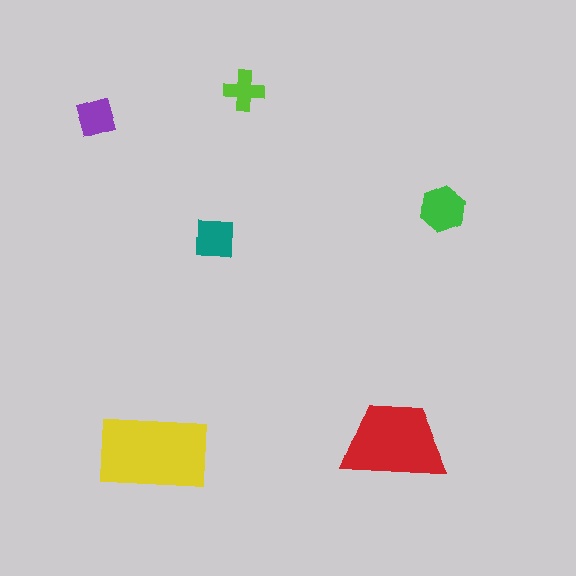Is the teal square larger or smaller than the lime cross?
Larger.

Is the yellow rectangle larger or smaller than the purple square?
Larger.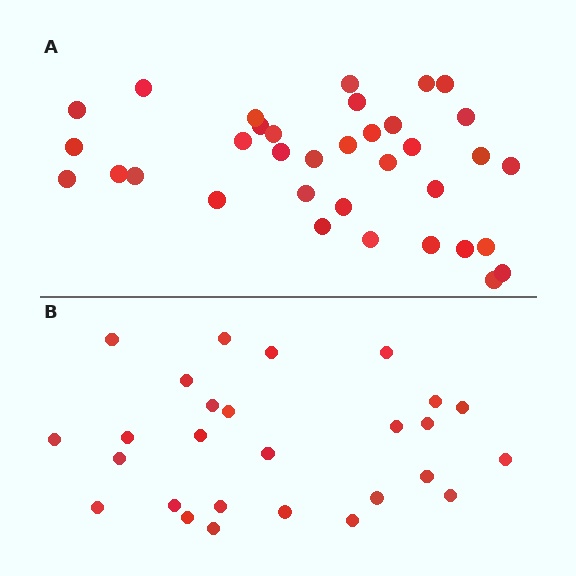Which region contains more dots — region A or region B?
Region A (the top region) has more dots.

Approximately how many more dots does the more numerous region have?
Region A has roughly 8 or so more dots than region B.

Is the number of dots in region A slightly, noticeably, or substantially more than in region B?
Region A has noticeably more, but not dramatically so. The ratio is roughly 1.3 to 1.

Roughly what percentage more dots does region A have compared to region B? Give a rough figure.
About 30% more.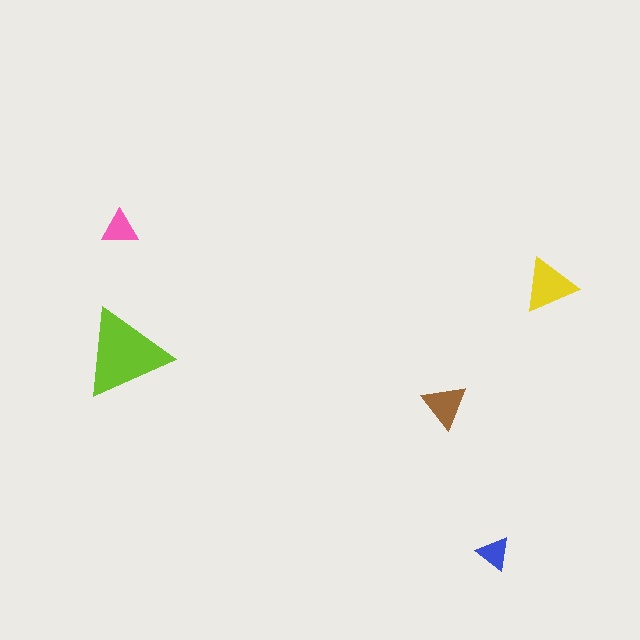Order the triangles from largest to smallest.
the lime one, the yellow one, the brown one, the pink one, the blue one.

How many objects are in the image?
There are 5 objects in the image.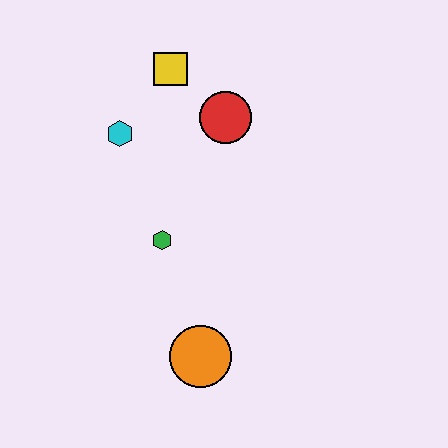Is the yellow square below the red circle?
No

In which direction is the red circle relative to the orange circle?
The red circle is above the orange circle.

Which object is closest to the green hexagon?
The cyan hexagon is closest to the green hexagon.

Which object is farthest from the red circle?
The orange circle is farthest from the red circle.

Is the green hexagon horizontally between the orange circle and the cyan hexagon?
Yes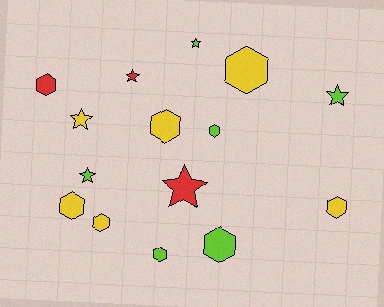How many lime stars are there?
There are 3 lime stars.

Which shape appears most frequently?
Hexagon, with 9 objects.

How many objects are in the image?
There are 15 objects.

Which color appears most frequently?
Yellow, with 6 objects.